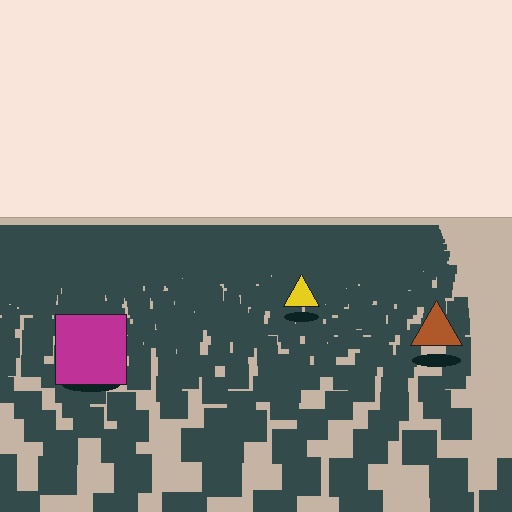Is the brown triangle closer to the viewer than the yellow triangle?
Yes. The brown triangle is closer — you can tell from the texture gradient: the ground texture is coarser near it.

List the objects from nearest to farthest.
From nearest to farthest: the magenta square, the brown triangle, the yellow triangle.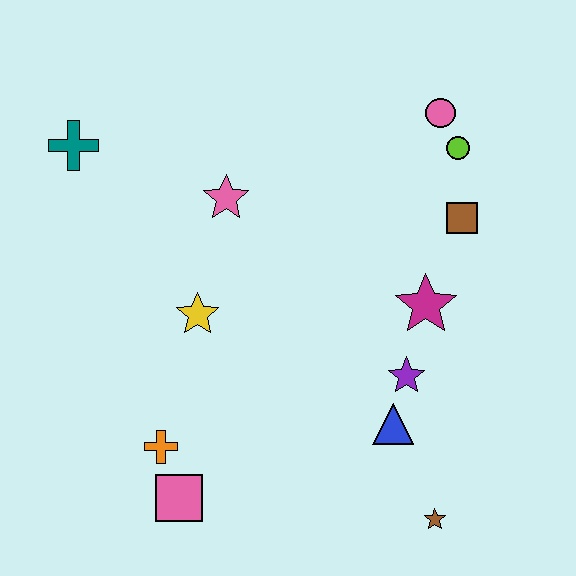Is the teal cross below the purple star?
No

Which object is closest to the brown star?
The blue triangle is closest to the brown star.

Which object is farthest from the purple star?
The teal cross is farthest from the purple star.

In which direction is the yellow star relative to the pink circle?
The yellow star is to the left of the pink circle.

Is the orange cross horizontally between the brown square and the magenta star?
No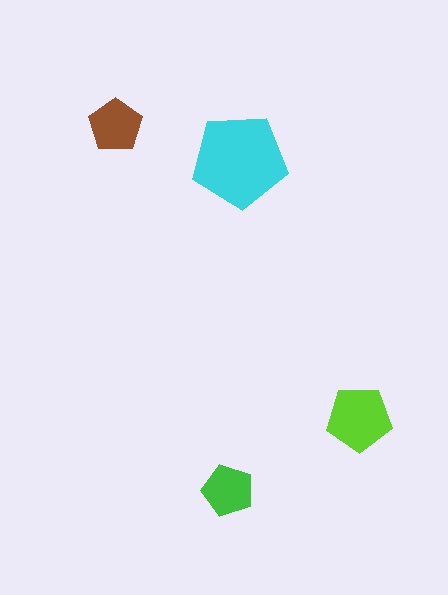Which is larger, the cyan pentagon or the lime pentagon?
The cyan one.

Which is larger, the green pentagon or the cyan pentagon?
The cyan one.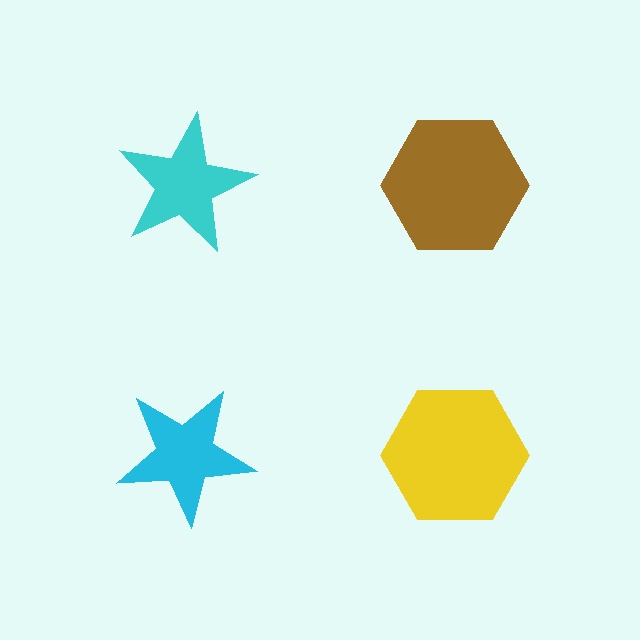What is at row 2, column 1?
A cyan star.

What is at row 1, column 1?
A cyan star.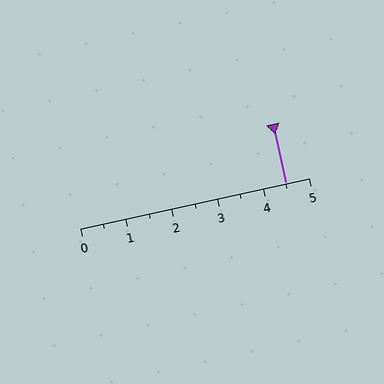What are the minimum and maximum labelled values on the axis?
The axis runs from 0 to 5.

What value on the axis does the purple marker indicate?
The marker indicates approximately 4.5.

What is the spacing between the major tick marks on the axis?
The major ticks are spaced 1 apart.